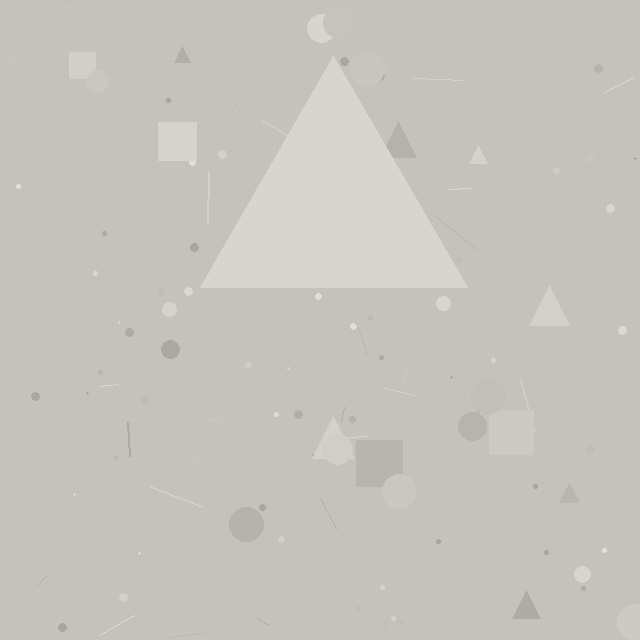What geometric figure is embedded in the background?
A triangle is embedded in the background.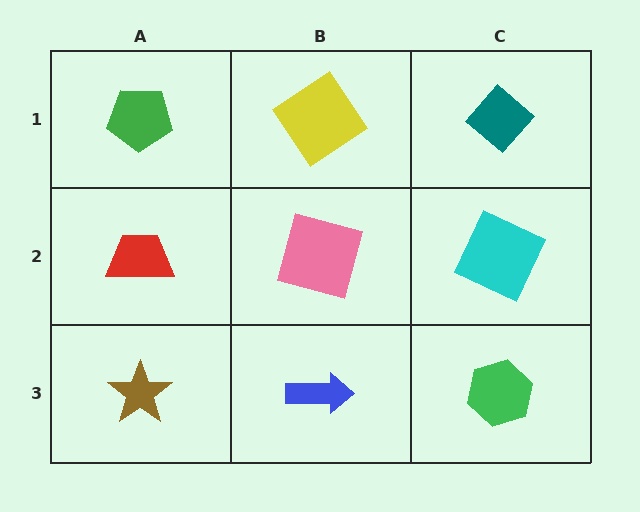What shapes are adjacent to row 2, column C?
A teal diamond (row 1, column C), a green hexagon (row 3, column C), a pink square (row 2, column B).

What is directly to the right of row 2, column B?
A cyan square.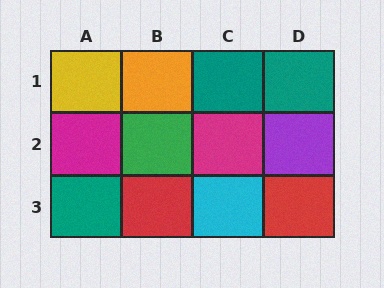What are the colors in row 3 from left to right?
Teal, red, cyan, red.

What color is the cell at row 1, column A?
Yellow.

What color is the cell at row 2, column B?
Green.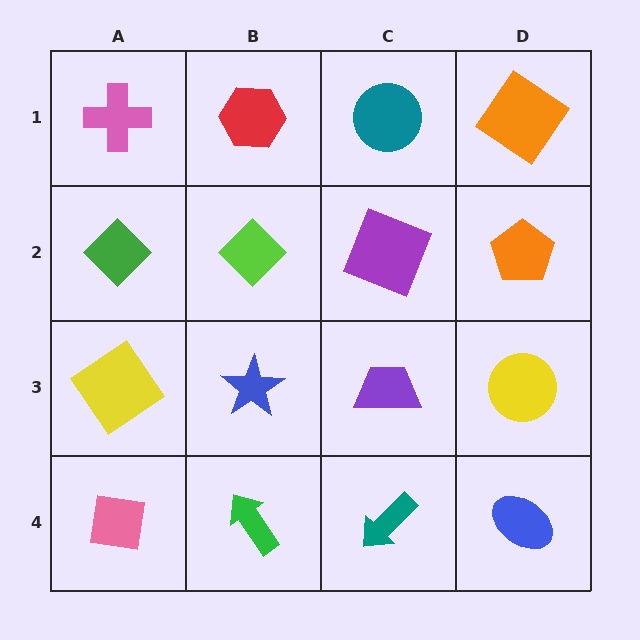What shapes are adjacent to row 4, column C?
A purple trapezoid (row 3, column C), a green arrow (row 4, column B), a blue ellipse (row 4, column D).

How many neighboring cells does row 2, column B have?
4.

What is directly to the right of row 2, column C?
An orange pentagon.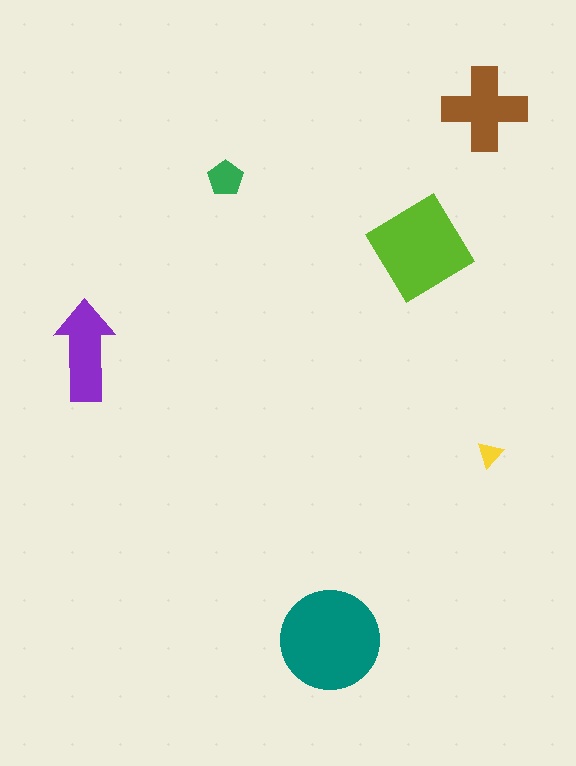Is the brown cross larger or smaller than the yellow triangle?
Larger.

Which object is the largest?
The teal circle.